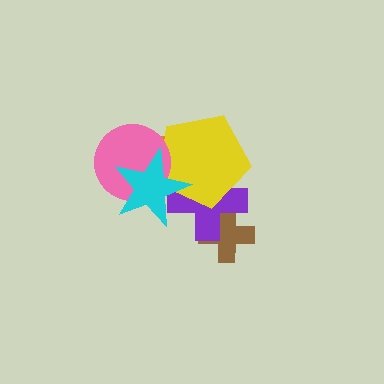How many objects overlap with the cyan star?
4 objects overlap with the cyan star.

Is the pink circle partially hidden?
Yes, it is partially covered by another shape.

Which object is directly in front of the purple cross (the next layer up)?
The yellow pentagon is directly in front of the purple cross.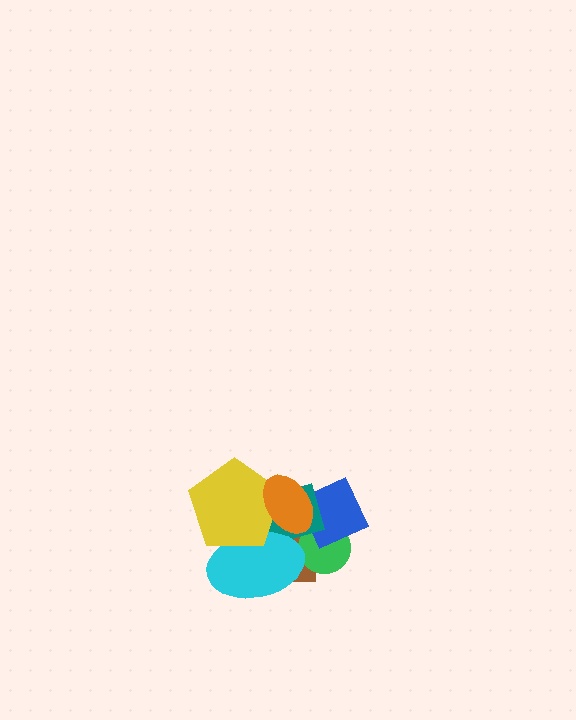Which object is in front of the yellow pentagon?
The orange ellipse is in front of the yellow pentagon.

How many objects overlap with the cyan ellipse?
4 objects overlap with the cyan ellipse.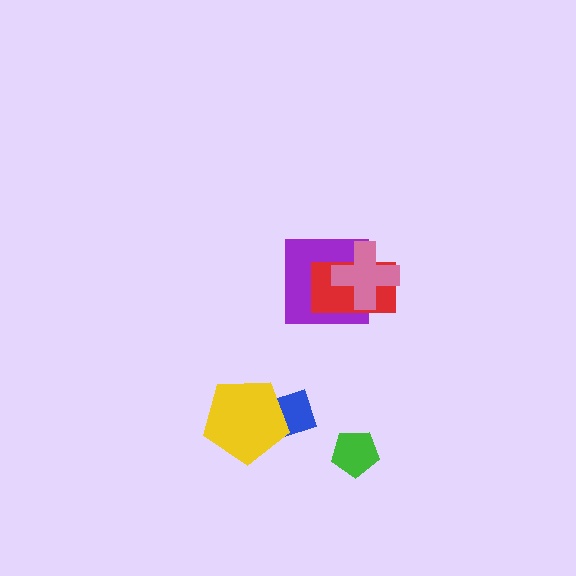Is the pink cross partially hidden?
No, no other shape covers it.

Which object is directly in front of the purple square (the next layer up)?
The red rectangle is directly in front of the purple square.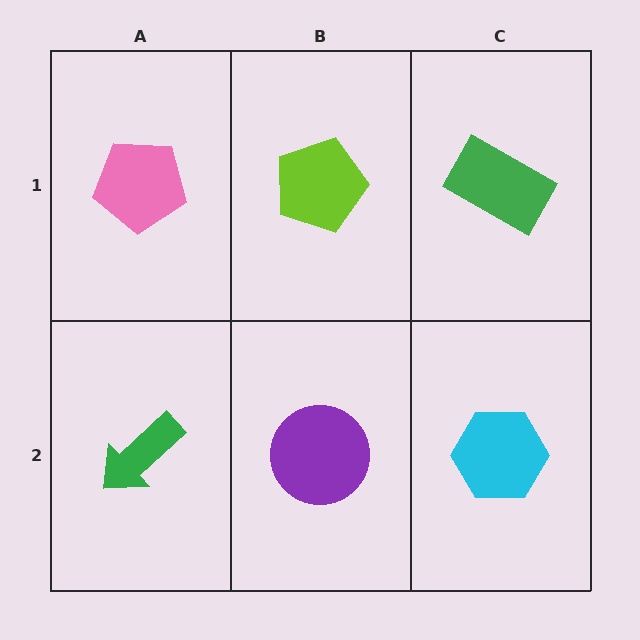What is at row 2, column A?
A green arrow.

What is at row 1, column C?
A green rectangle.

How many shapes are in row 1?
3 shapes.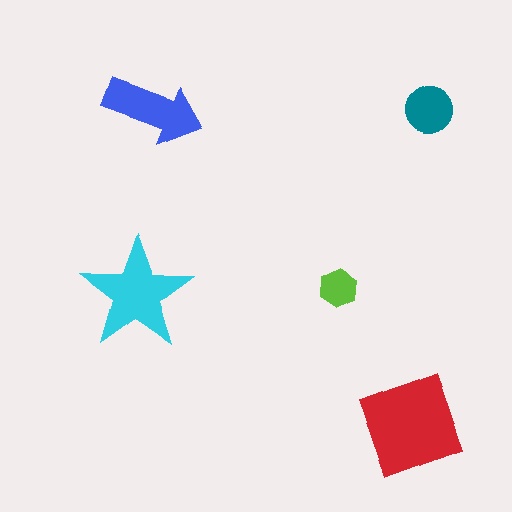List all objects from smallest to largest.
The lime hexagon, the teal circle, the blue arrow, the cyan star, the red square.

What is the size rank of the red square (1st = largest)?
1st.